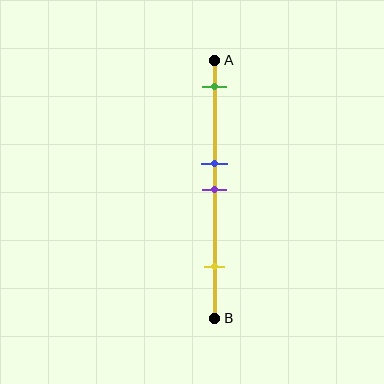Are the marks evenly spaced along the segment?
No, the marks are not evenly spaced.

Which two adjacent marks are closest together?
The blue and purple marks are the closest adjacent pair.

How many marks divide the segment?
There are 4 marks dividing the segment.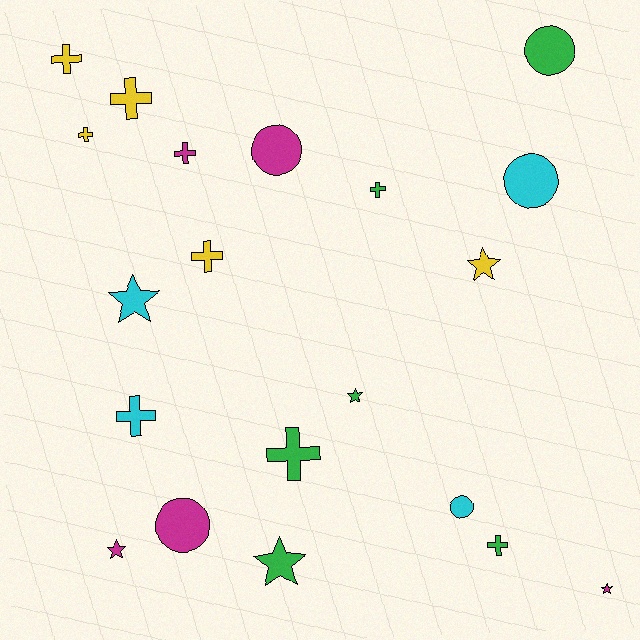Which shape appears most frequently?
Cross, with 9 objects.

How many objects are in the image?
There are 20 objects.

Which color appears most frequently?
Green, with 6 objects.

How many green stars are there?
There are 2 green stars.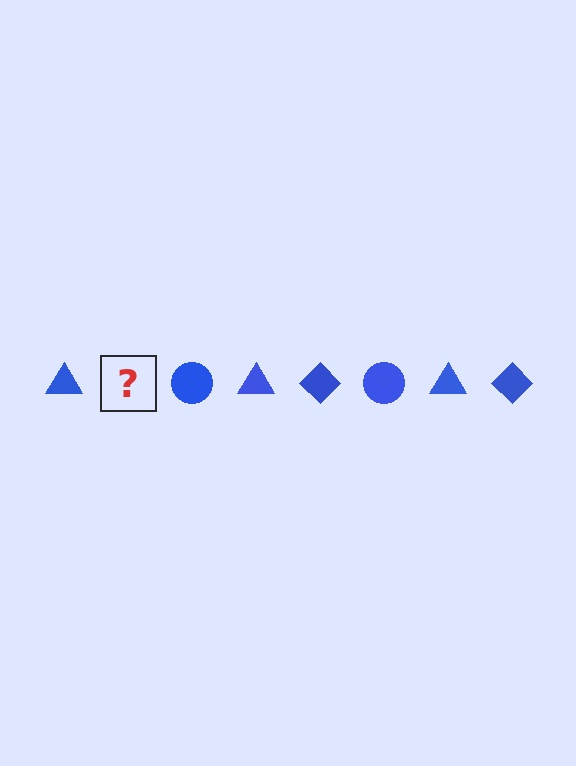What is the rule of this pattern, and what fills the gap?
The rule is that the pattern cycles through triangle, diamond, circle shapes in blue. The gap should be filled with a blue diamond.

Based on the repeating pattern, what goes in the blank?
The blank should be a blue diamond.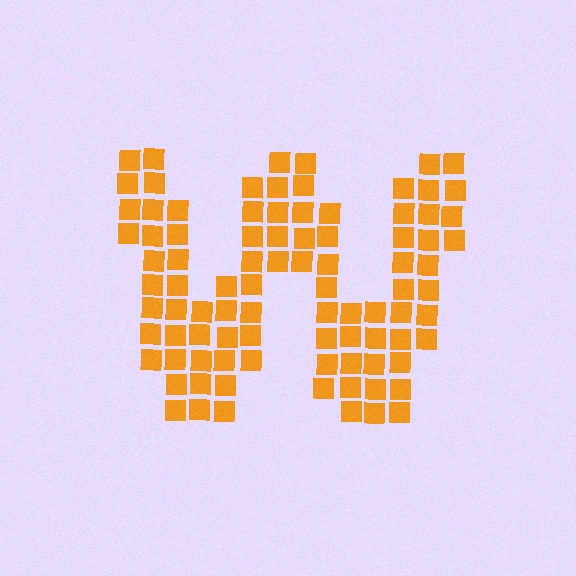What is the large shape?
The large shape is the letter W.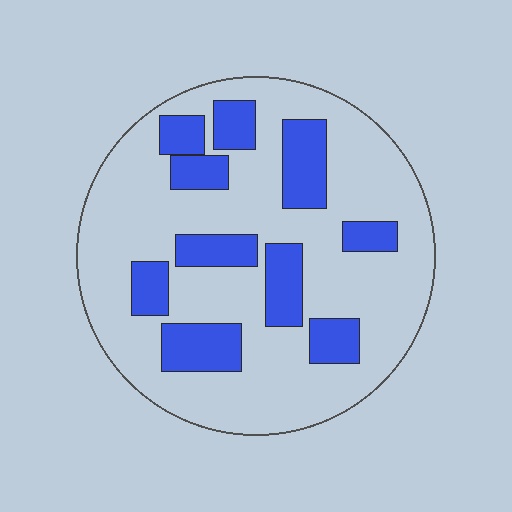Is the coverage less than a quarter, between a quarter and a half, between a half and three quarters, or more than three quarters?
Between a quarter and a half.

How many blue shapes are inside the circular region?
10.